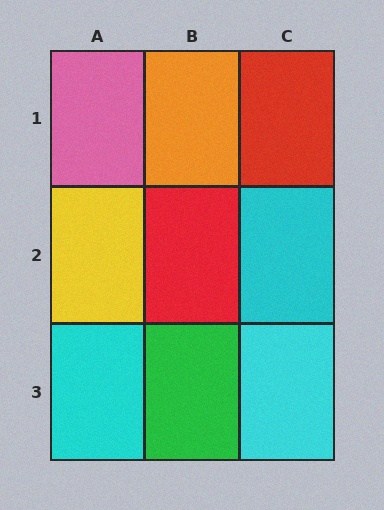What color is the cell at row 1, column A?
Pink.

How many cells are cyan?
3 cells are cyan.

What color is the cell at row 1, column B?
Orange.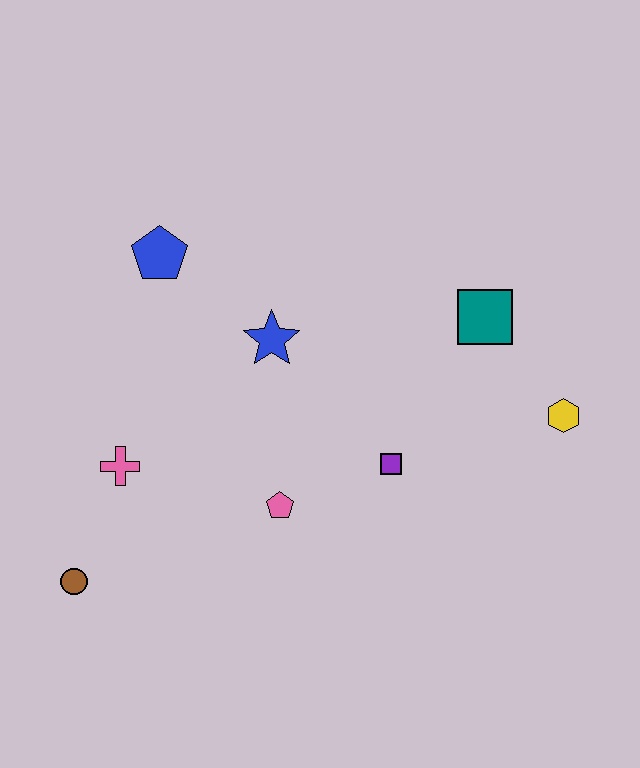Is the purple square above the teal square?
No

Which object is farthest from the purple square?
The brown circle is farthest from the purple square.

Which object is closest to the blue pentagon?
The blue star is closest to the blue pentagon.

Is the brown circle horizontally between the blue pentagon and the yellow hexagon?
No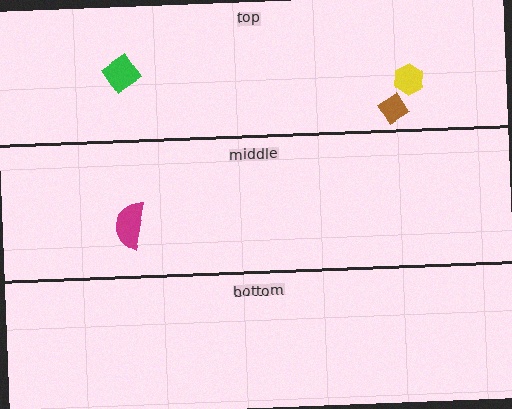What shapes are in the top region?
The yellow hexagon, the brown diamond, the green diamond.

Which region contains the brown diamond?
The top region.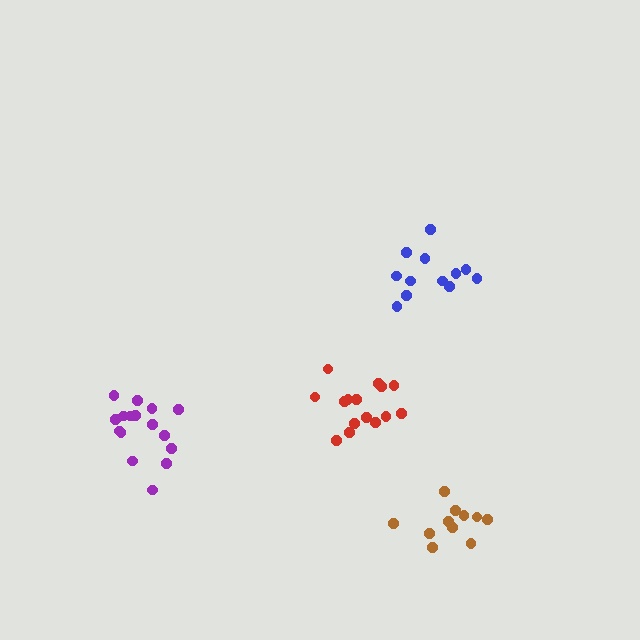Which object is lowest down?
The brown cluster is bottommost.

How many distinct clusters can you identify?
There are 4 distinct clusters.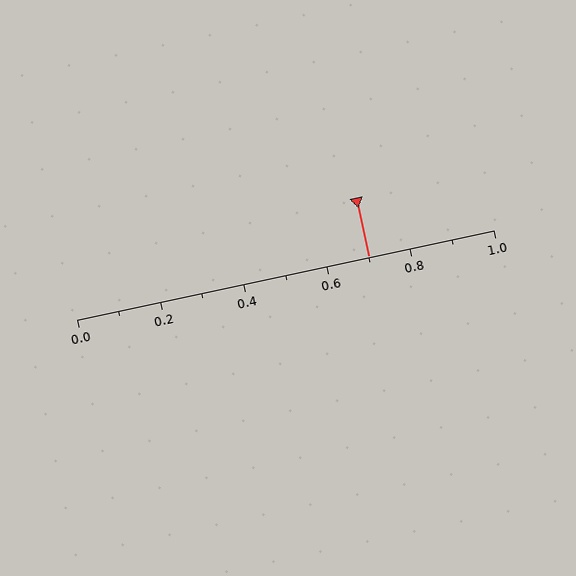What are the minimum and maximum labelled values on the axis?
The axis runs from 0.0 to 1.0.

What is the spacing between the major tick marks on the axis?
The major ticks are spaced 0.2 apart.